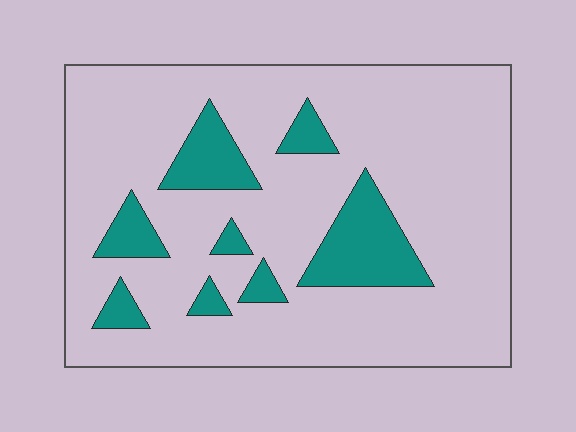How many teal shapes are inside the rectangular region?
8.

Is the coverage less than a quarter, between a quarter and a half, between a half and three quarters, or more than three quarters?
Less than a quarter.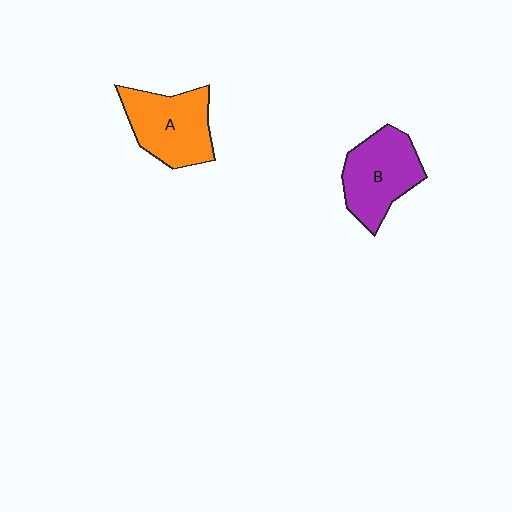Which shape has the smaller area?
Shape B (purple).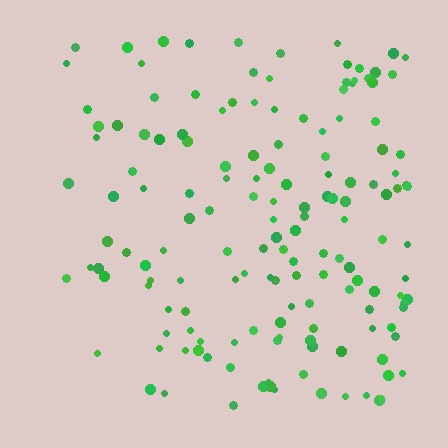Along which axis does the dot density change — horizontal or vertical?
Horizontal.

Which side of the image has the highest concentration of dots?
The right.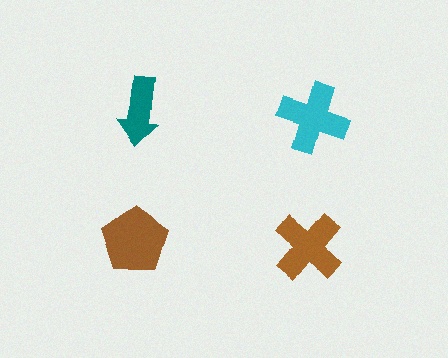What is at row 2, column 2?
A brown cross.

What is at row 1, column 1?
A teal arrow.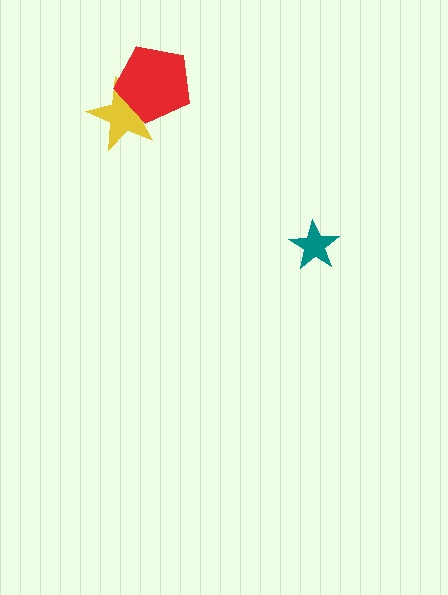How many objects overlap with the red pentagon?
1 object overlaps with the red pentagon.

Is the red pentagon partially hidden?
No, no other shape covers it.